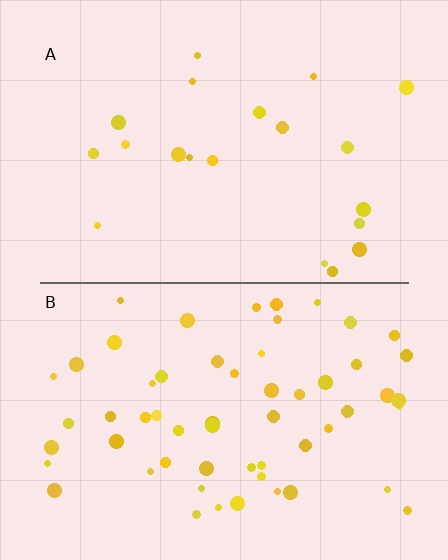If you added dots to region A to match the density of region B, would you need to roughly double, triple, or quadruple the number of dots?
Approximately triple.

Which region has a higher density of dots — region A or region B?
B (the bottom).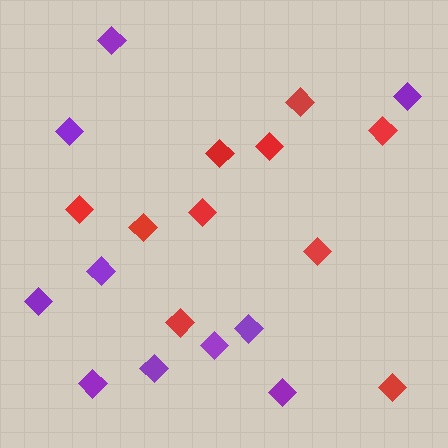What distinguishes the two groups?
There are 2 groups: one group of red diamonds (10) and one group of purple diamonds (10).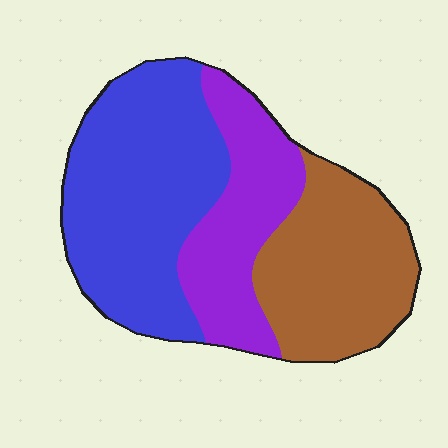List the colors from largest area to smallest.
From largest to smallest: blue, brown, purple.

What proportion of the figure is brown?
Brown takes up between a quarter and a half of the figure.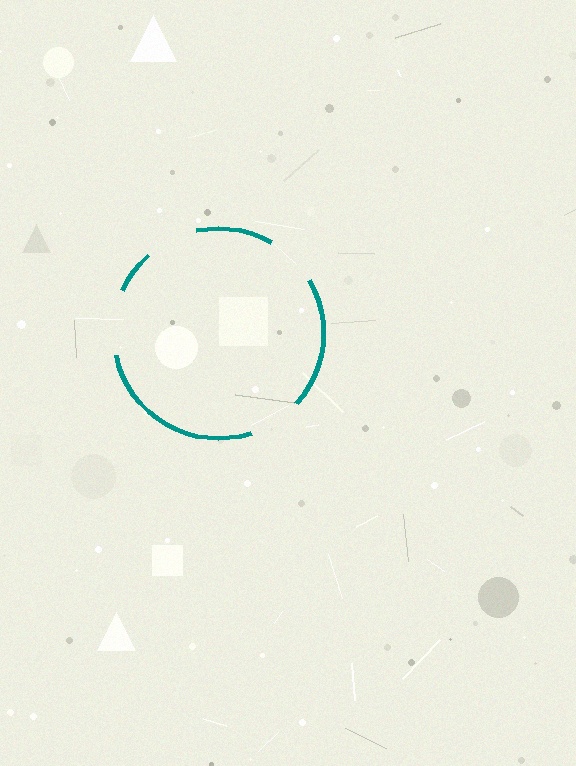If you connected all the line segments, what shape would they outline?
They would outline a circle.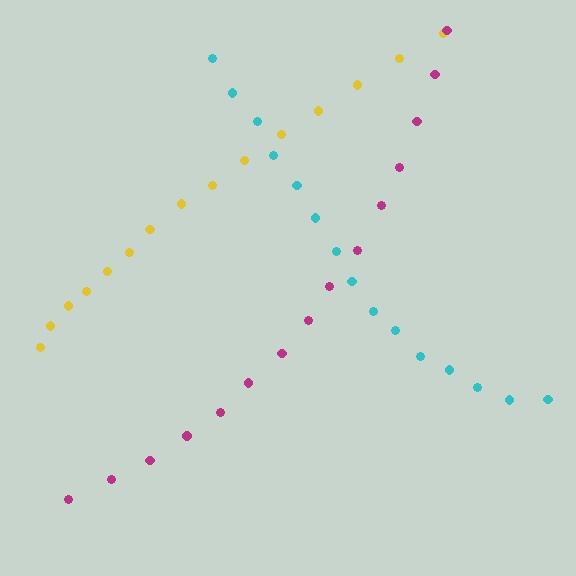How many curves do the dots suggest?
There are 3 distinct paths.